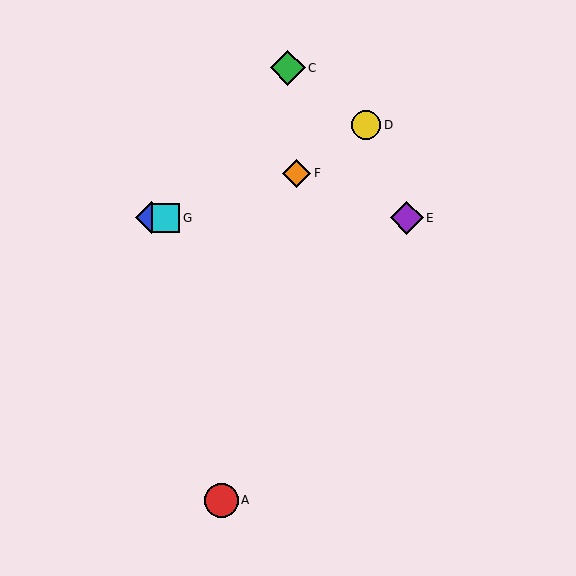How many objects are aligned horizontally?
3 objects (B, E, G) are aligned horizontally.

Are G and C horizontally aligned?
No, G is at y≈218 and C is at y≈68.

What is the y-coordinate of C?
Object C is at y≈68.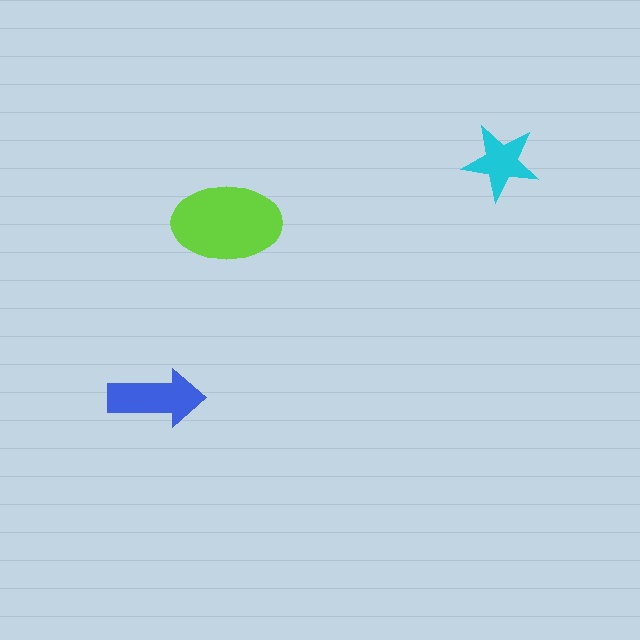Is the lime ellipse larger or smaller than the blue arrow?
Larger.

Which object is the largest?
The lime ellipse.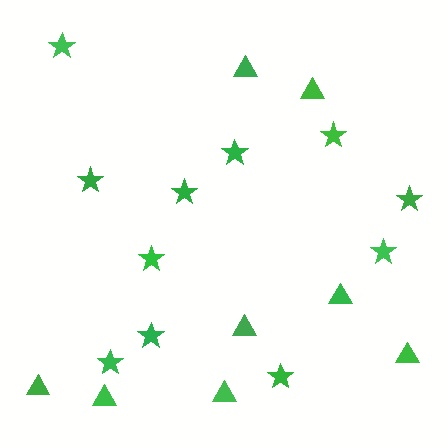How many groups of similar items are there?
There are 2 groups: one group of triangles (8) and one group of stars (11).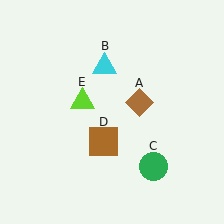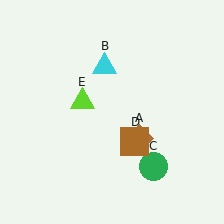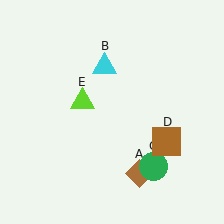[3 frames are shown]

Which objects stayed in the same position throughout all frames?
Cyan triangle (object B) and green circle (object C) and lime triangle (object E) remained stationary.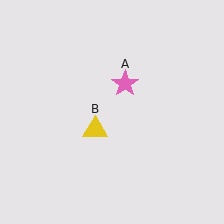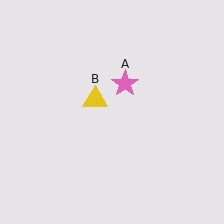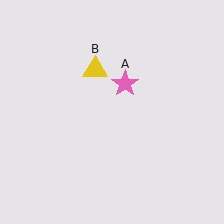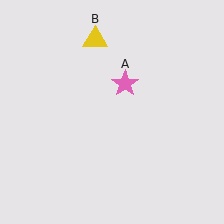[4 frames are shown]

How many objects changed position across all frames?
1 object changed position: yellow triangle (object B).